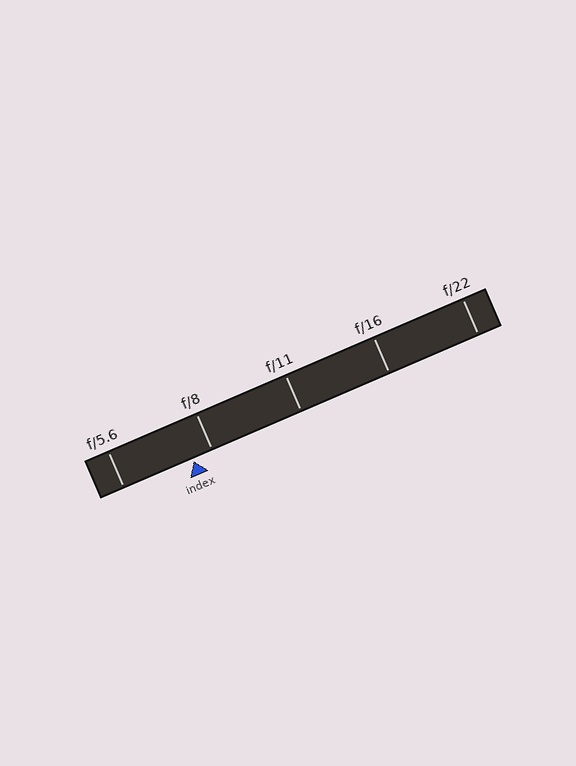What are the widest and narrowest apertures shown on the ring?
The widest aperture shown is f/5.6 and the narrowest is f/22.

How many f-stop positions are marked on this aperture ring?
There are 5 f-stop positions marked.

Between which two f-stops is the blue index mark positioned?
The index mark is between f/5.6 and f/8.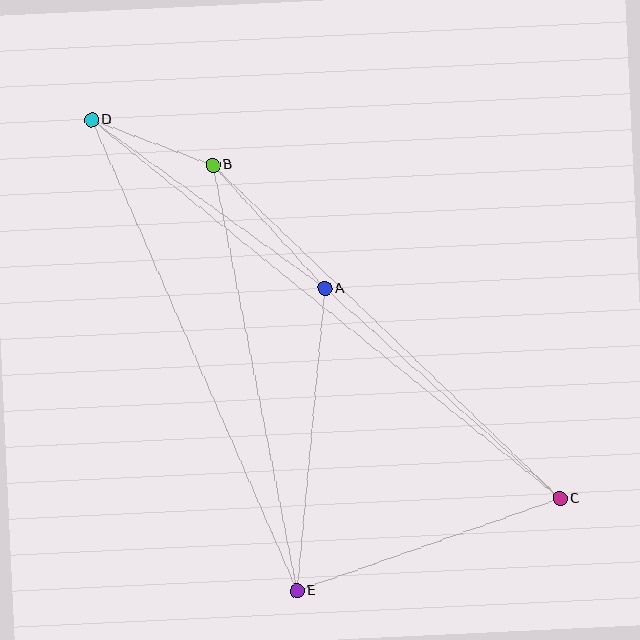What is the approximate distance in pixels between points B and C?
The distance between B and C is approximately 481 pixels.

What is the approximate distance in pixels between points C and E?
The distance between C and E is approximately 279 pixels.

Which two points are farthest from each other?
Points C and D are farthest from each other.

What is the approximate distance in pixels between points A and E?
The distance between A and E is approximately 303 pixels.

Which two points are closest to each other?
Points B and D are closest to each other.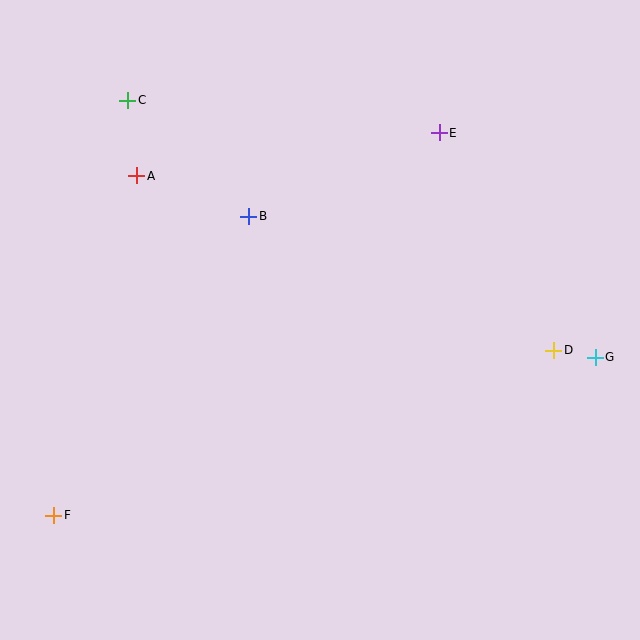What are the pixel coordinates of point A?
Point A is at (137, 176).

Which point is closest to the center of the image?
Point B at (249, 216) is closest to the center.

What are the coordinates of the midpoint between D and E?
The midpoint between D and E is at (496, 242).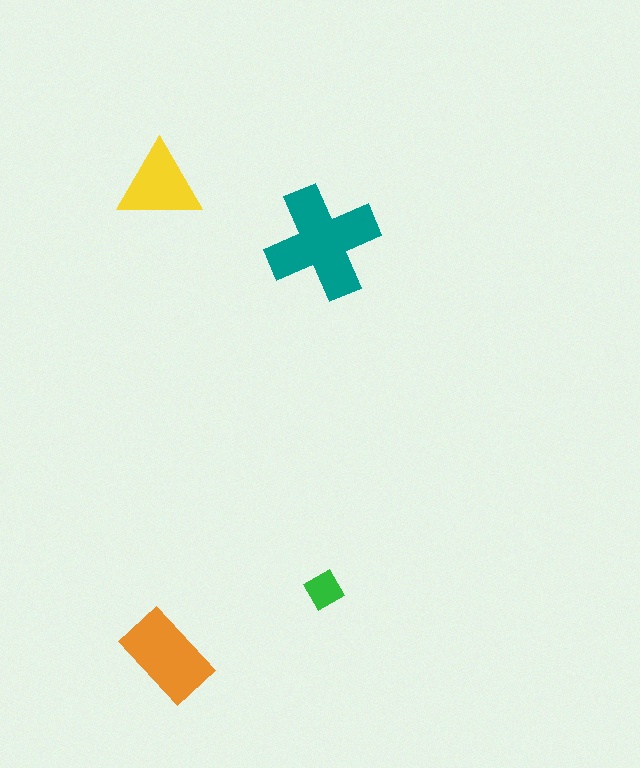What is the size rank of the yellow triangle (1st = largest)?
3rd.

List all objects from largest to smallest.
The teal cross, the orange rectangle, the yellow triangle, the green diamond.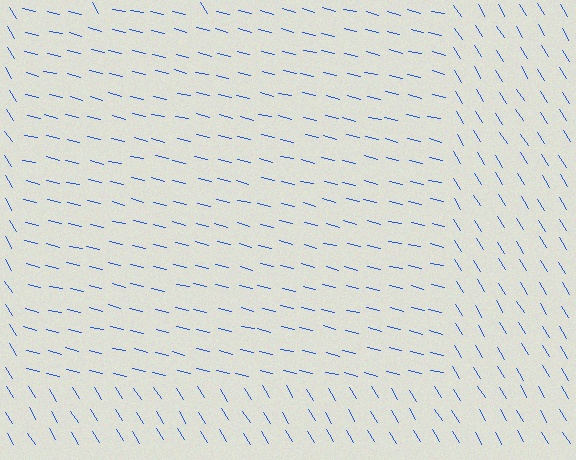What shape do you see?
I see a rectangle.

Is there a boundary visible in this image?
Yes, there is a texture boundary formed by a change in line orientation.